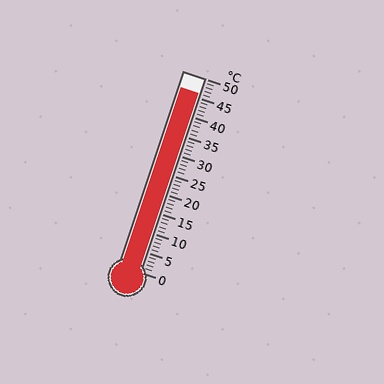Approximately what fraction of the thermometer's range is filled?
The thermometer is filled to approximately 90% of its range.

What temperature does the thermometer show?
The thermometer shows approximately 46°C.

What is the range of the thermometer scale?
The thermometer scale ranges from 0°C to 50°C.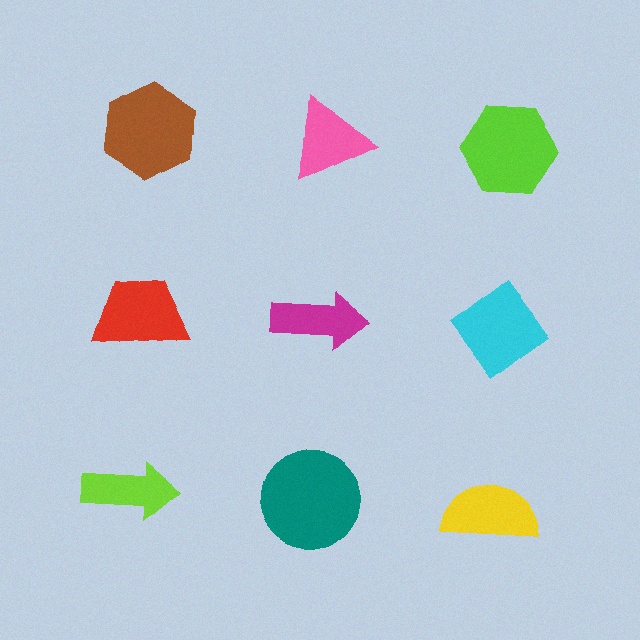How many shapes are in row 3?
3 shapes.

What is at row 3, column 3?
A yellow semicircle.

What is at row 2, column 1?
A red trapezoid.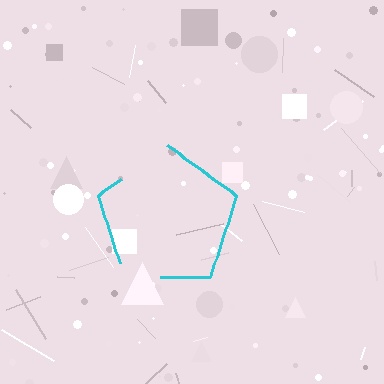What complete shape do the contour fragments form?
The contour fragments form a pentagon.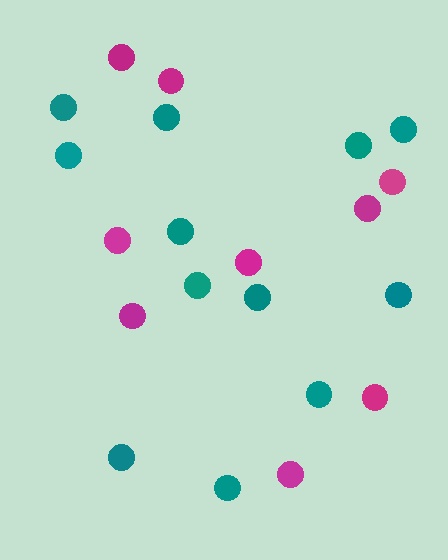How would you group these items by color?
There are 2 groups: one group of teal circles (12) and one group of magenta circles (9).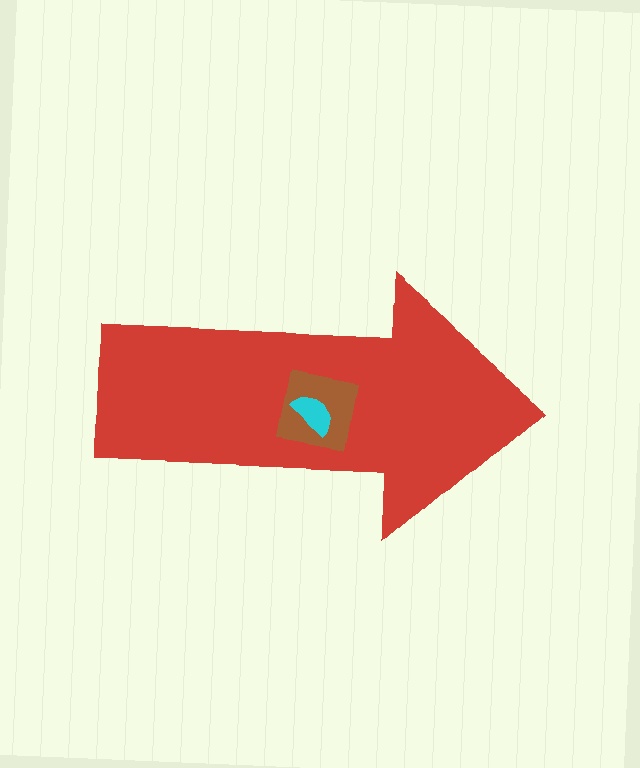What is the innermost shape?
The cyan semicircle.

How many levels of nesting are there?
3.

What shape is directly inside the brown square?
The cyan semicircle.